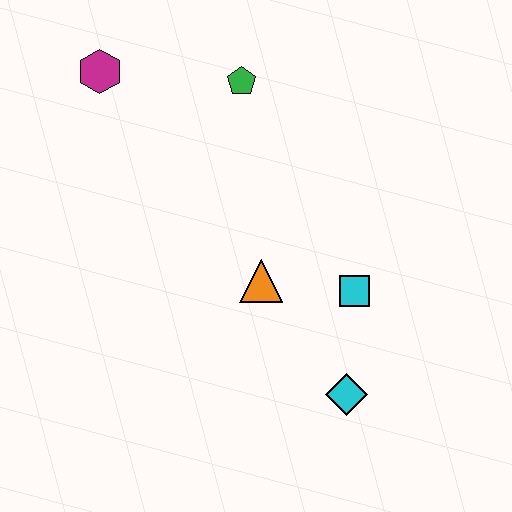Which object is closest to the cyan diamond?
The cyan square is closest to the cyan diamond.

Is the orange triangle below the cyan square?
No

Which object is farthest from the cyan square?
The magenta hexagon is farthest from the cyan square.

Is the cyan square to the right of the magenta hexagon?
Yes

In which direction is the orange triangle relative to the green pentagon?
The orange triangle is below the green pentagon.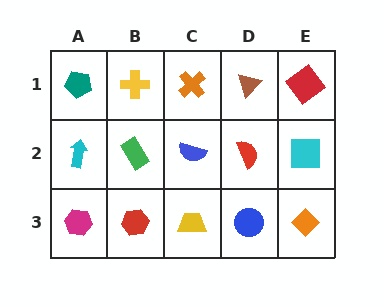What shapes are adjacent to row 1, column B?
A green rectangle (row 2, column B), a teal pentagon (row 1, column A), an orange cross (row 1, column C).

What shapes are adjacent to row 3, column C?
A blue semicircle (row 2, column C), a red hexagon (row 3, column B), a blue circle (row 3, column D).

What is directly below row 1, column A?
A cyan arrow.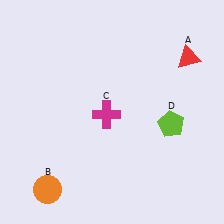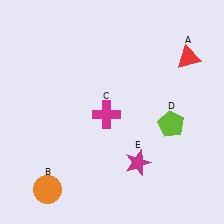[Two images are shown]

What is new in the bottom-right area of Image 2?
A magenta star (E) was added in the bottom-right area of Image 2.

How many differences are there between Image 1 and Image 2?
There is 1 difference between the two images.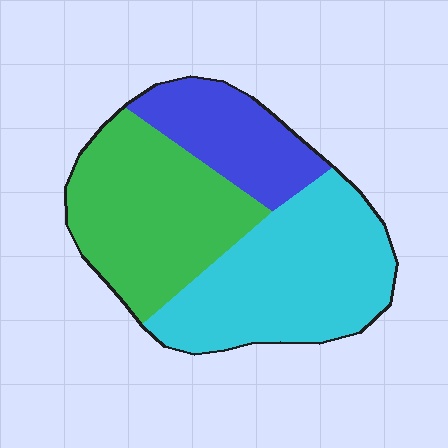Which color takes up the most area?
Cyan, at roughly 40%.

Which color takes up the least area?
Blue, at roughly 20%.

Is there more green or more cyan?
Cyan.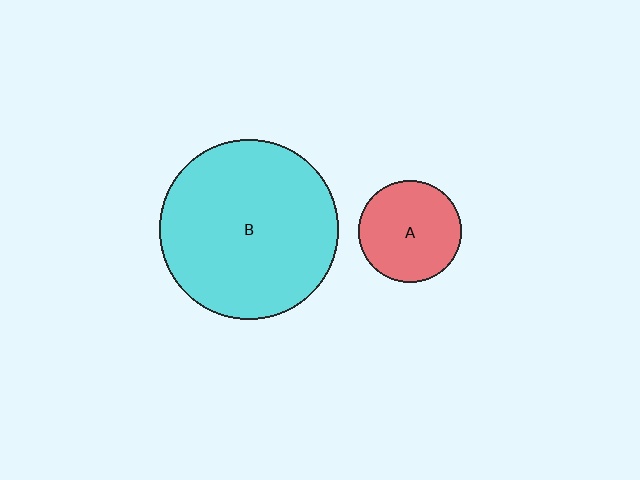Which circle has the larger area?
Circle B (cyan).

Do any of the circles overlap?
No, none of the circles overlap.